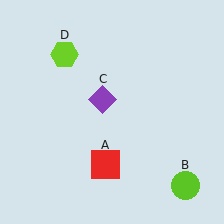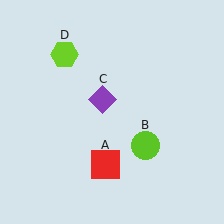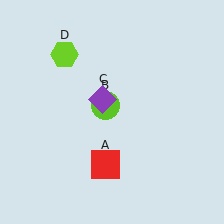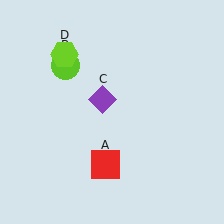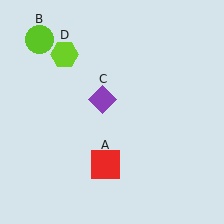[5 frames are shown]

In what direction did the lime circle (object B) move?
The lime circle (object B) moved up and to the left.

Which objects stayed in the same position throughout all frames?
Red square (object A) and purple diamond (object C) and lime hexagon (object D) remained stationary.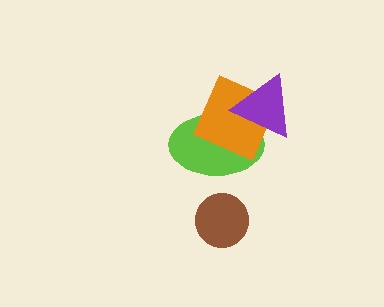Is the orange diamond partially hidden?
Yes, it is partially covered by another shape.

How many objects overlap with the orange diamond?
2 objects overlap with the orange diamond.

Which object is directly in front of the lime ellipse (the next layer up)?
The orange diamond is directly in front of the lime ellipse.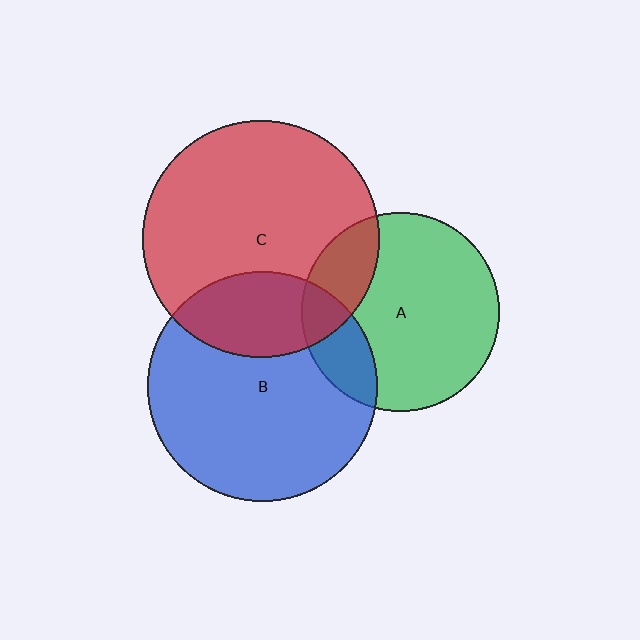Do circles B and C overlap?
Yes.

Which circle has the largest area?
Circle C (red).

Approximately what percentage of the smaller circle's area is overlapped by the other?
Approximately 25%.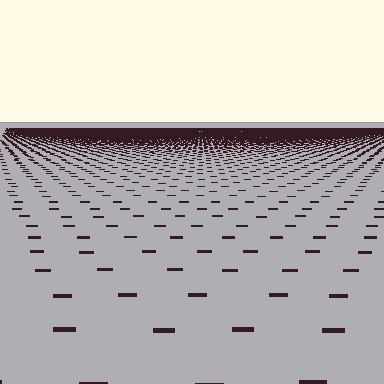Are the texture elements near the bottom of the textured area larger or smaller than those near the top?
Larger. Near the bottom, elements are closer to the viewer and appear at a bigger on-screen size.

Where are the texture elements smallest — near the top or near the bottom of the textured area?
Near the top.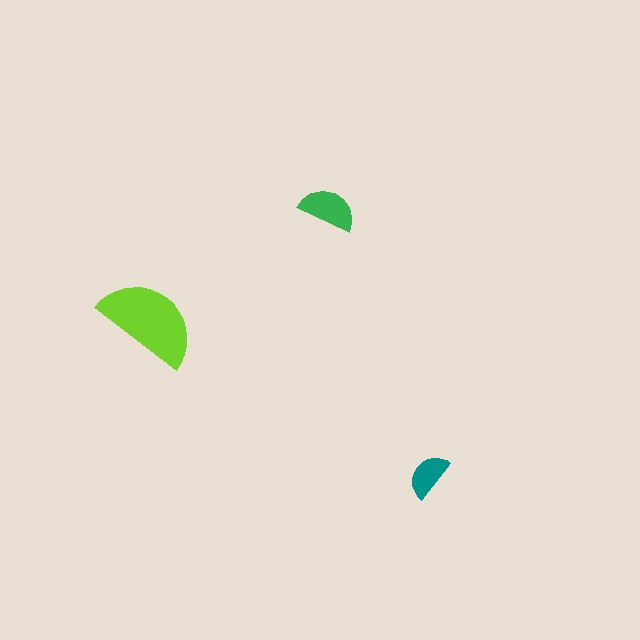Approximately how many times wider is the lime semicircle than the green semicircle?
About 2 times wider.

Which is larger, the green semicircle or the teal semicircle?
The green one.